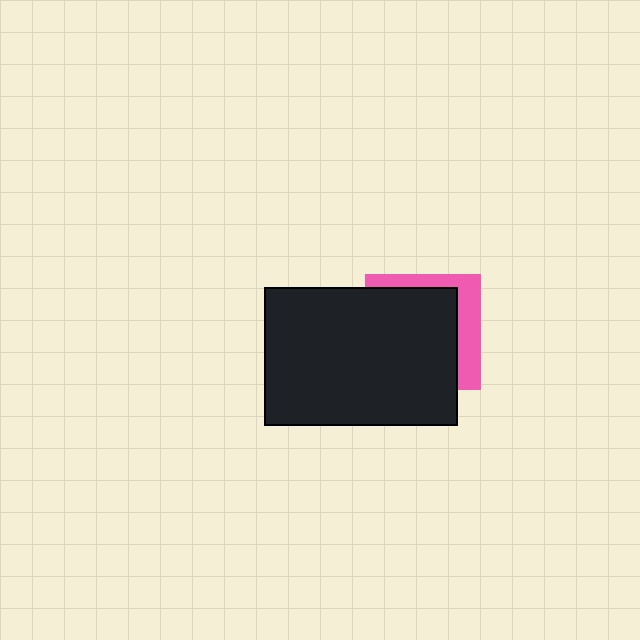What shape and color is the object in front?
The object in front is a black rectangle.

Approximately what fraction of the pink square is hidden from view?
Roughly 70% of the pink square is hidden behind the black rectangle.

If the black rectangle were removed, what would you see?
You would see the complete pink square.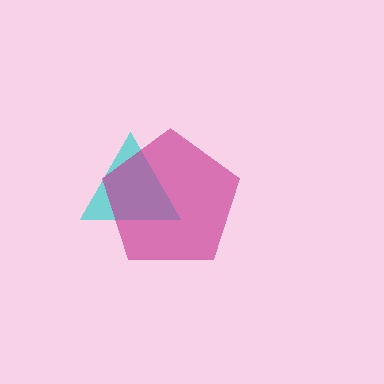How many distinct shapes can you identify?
There are 2 distinct shapes: a cyan triangle, a magenta pentagon.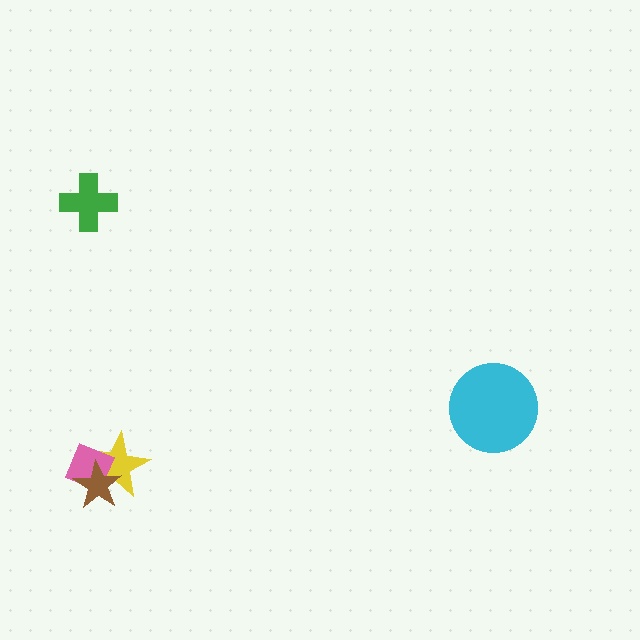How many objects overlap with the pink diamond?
2 objects overlap with the pink diamond.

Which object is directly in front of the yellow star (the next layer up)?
The pink diamond is directly in front of the yellow star.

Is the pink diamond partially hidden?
Yes, it is partially covered by another shape.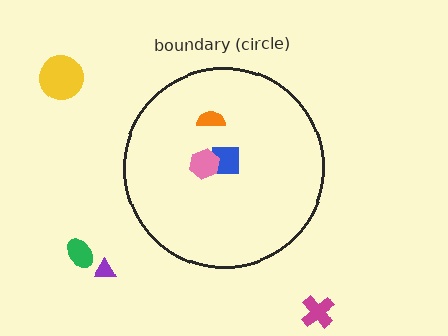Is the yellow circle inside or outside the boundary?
Outside.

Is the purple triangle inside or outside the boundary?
Outside.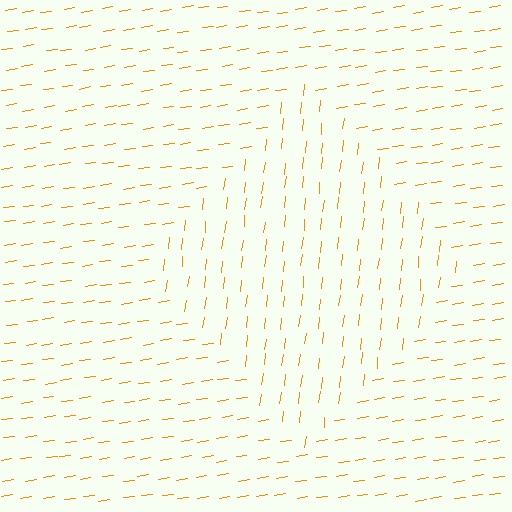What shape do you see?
I see a diamond.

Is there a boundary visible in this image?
Yes, there is a texture boundary formed by a change in line orientation.